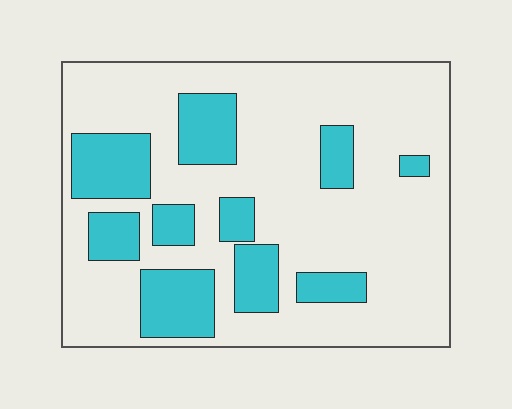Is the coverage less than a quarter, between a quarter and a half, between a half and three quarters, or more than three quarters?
Between a quarter and a half.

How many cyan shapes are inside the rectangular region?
10.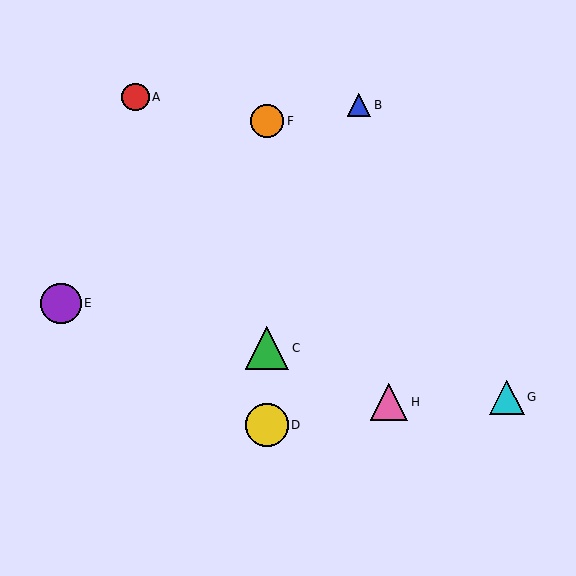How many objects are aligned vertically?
3 objects (C, D, F) are aligned vertically.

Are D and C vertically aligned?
Yes, both are at x≈267.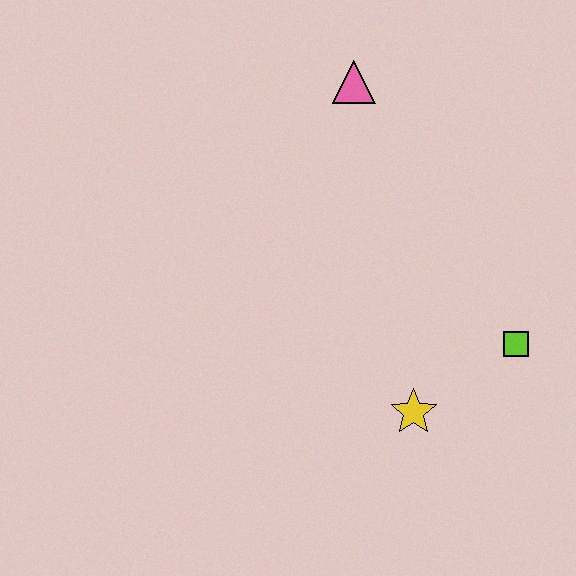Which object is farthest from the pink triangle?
The yellow star is farthest from the pink triangle.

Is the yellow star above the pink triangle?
No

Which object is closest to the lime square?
The yellow star is closest to the lime square.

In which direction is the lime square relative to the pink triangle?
The lime square is below the pink triangle.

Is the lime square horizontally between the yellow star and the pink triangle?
No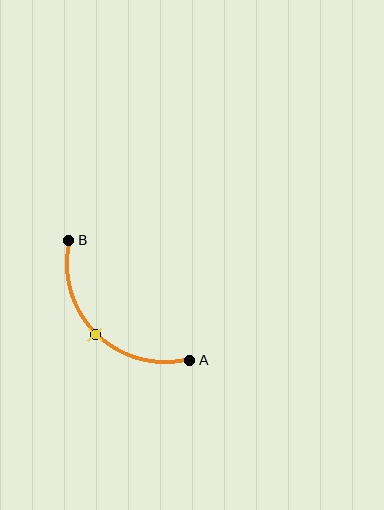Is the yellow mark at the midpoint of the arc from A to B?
Yes. The yellow mark lies on the arc at equal arc-length from both A and B — it is the arc midpoint.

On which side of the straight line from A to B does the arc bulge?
The arc bulges below and to the left of the straight line connecting A and B.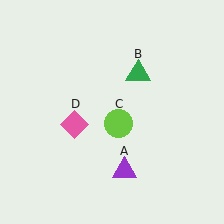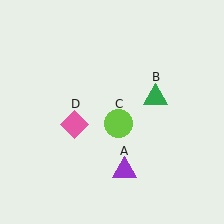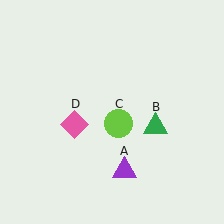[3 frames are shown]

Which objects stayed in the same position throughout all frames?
Purple triangle (object A) and lime circle (object C) and pink diamond (object D) remained stationary.